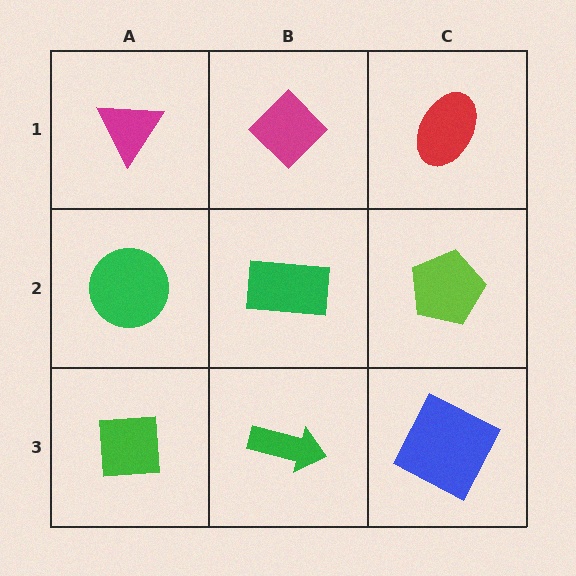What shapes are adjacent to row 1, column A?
A green circle (row 2, column A), a magenta diamond (row 1, column B).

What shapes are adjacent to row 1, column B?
A green rectangle (row 2, column B), a magenta triangle (row 1, column A), a red ellipse (row 1, column C).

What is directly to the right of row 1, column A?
A magenta diamond.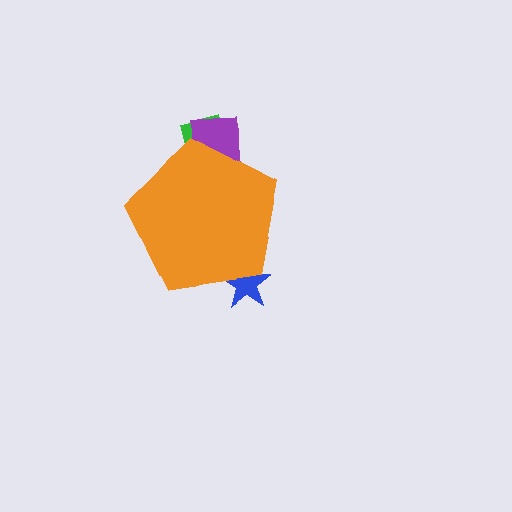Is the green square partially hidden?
Yes, the green square is partially hidden behind the orange pentagon.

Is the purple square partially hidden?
Yes, the purple square is partially hidden behind the orange pentagon.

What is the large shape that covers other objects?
An orange pentagon.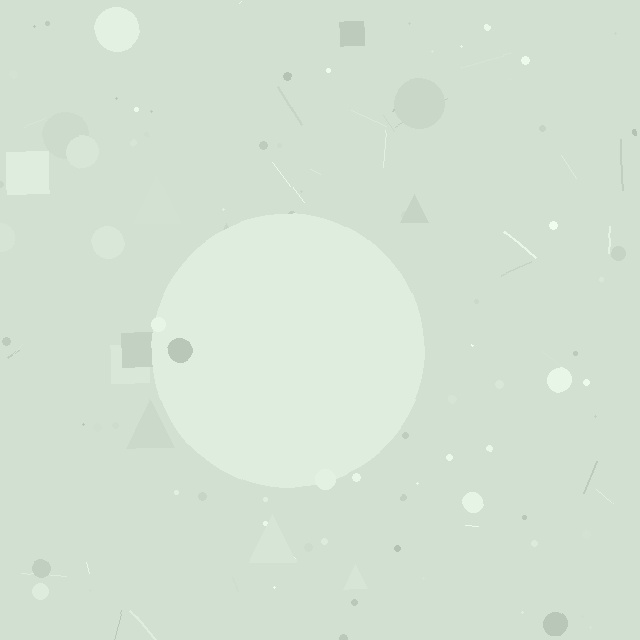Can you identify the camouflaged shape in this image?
The camouflaged shape is a circle.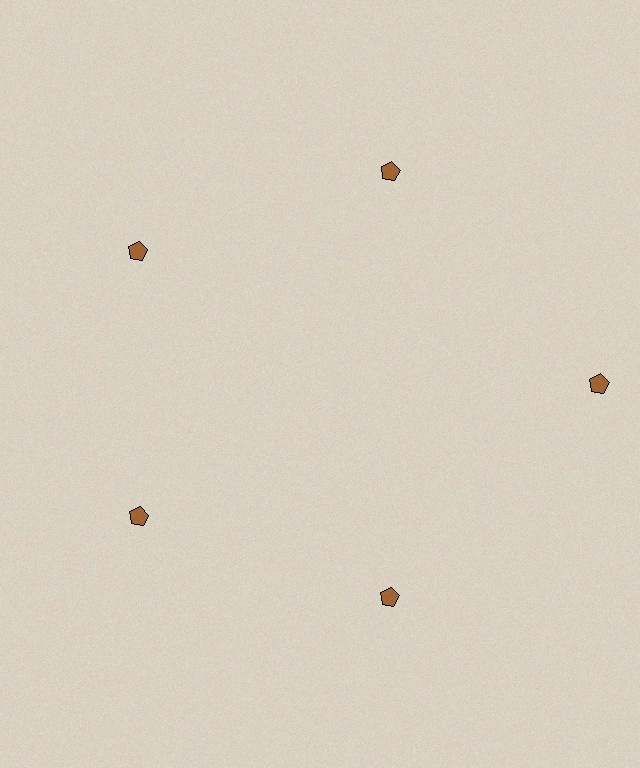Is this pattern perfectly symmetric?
No. The 5 brown pentagons are arranged in a ring, but one element near the 3 o'clock position is pushed outward from the center, breaking the 5-fold rotational symmetry.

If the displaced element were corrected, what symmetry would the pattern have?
It would have 5-fold rotational symmetry — the pattern would map onto itself every 72 degrees.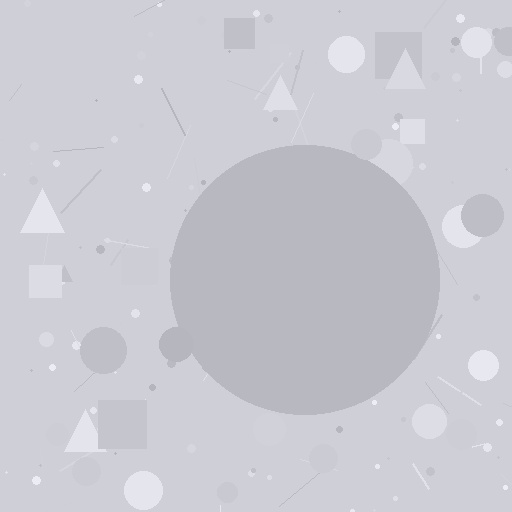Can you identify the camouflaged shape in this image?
The camouflaged shape is a circle.